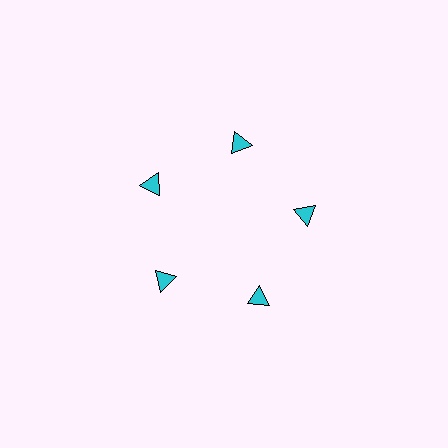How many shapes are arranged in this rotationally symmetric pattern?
There are 5 shapes, arranged in 5 groups of 1.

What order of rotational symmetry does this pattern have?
This pattern has 5-fold rotational symmetry.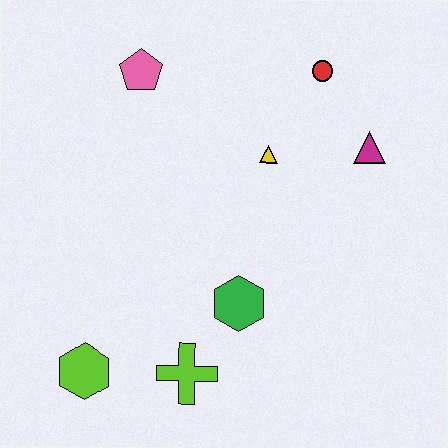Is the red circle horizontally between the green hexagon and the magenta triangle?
Yes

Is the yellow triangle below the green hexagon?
No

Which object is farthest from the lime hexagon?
The red circle is farthest from the lime hexagon.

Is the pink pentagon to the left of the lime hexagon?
No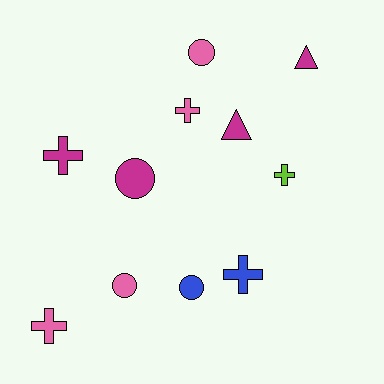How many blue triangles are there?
There are no blue triangles.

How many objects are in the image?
There are 11 objects.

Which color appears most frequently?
Magenta, with 4 objects.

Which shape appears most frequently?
Cross, with 5 objects.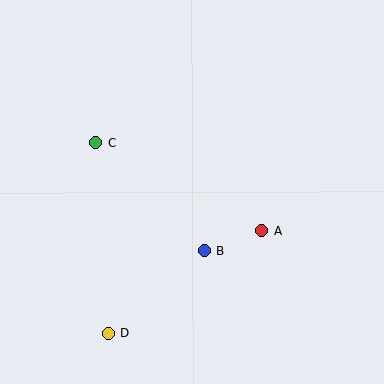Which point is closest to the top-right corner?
Point A is closest to the top-right corner.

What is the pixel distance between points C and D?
The distance between C and D is 191 pixels.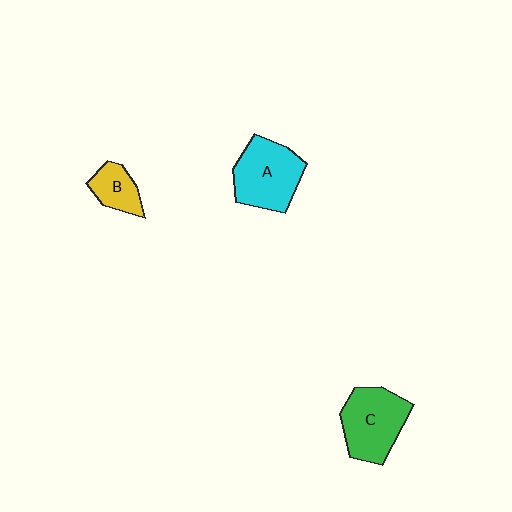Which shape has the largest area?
Shape A (cyan).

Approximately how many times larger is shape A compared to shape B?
Approximately 2.1 times.